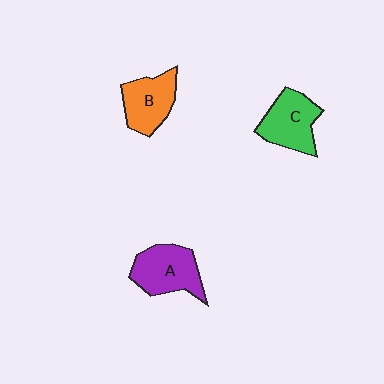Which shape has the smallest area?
Shape B (orange).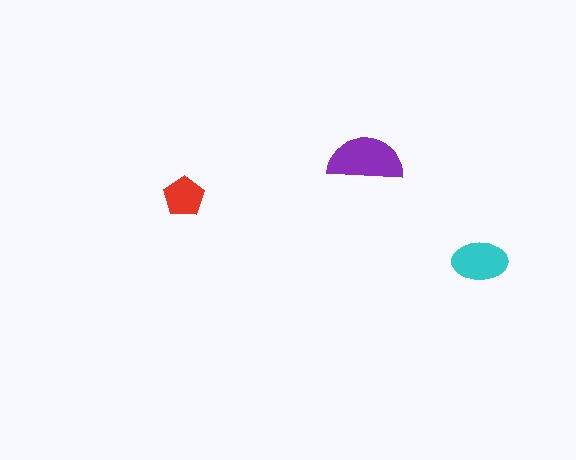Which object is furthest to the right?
The cyan ellipse is rightmost.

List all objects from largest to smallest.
The purple semicircle, the cyan ellipse, the red pentagon.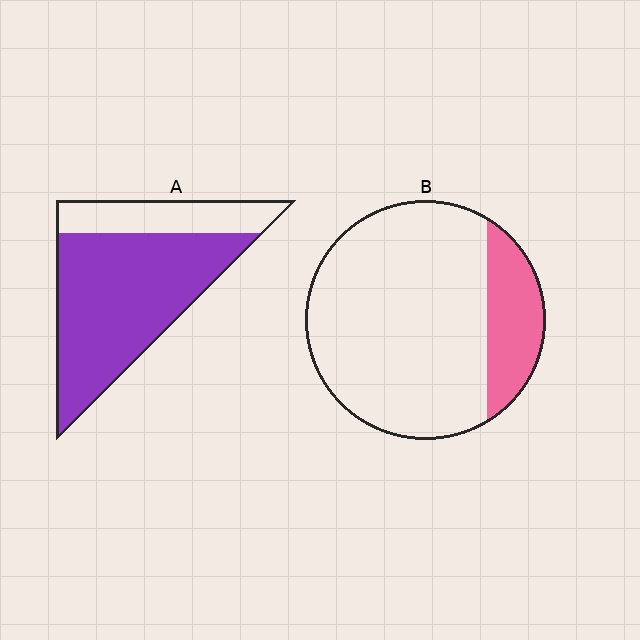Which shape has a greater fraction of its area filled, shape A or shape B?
Shape A.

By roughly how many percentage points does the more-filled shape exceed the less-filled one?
By roughly 55 percentage points (A over B).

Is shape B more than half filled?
No.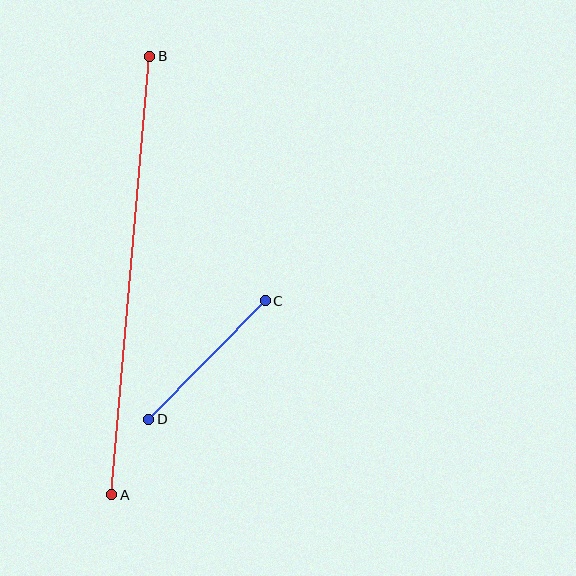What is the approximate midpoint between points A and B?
The midpoint is at approximately (131, 275) pixels.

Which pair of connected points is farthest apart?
Points A and B are farthest apart.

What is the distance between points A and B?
The distance is approximately 440 pixels.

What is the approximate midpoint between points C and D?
The midpoint is at approximately (207, 360) pixels.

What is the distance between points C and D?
The distance is approximately 166 pixels.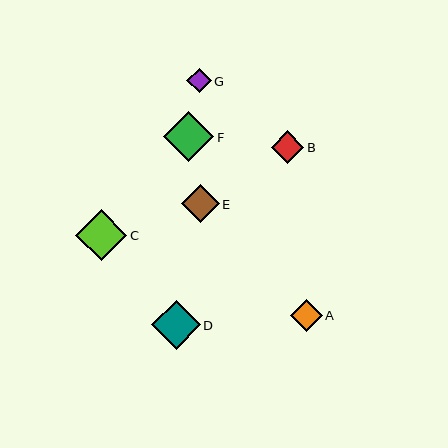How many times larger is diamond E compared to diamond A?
Diamond E is approximately 1.2 times the size of diamond A.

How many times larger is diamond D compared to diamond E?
Diamond D is approximately 1.3 times the size of diamond E.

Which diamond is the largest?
Diamond C is the largest with a size of approximately 51 pixels.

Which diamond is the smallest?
Diamond G is the smallest with a size of approximately 24 pixels.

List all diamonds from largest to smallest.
From largest to smallest: C, F, D, E, B, A, G.